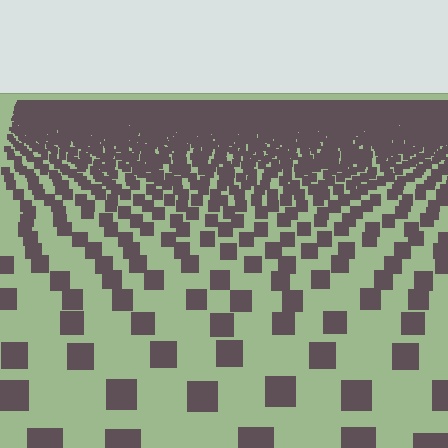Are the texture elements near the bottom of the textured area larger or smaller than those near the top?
Larger. Near the bottom, elements are closer to the viewer and appear at a bigger on-screen size.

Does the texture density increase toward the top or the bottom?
Density increases toward the top.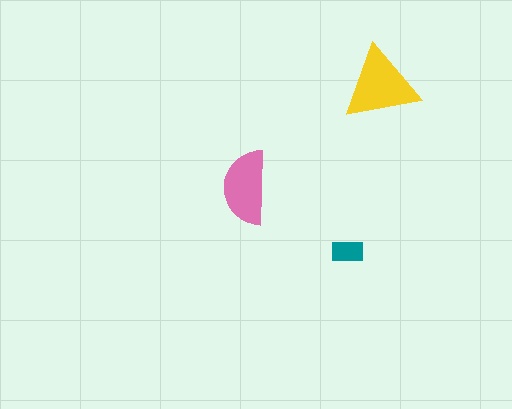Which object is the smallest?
The teal rectangle.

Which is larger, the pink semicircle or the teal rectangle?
The pink semicircle.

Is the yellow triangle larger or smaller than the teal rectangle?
Larger.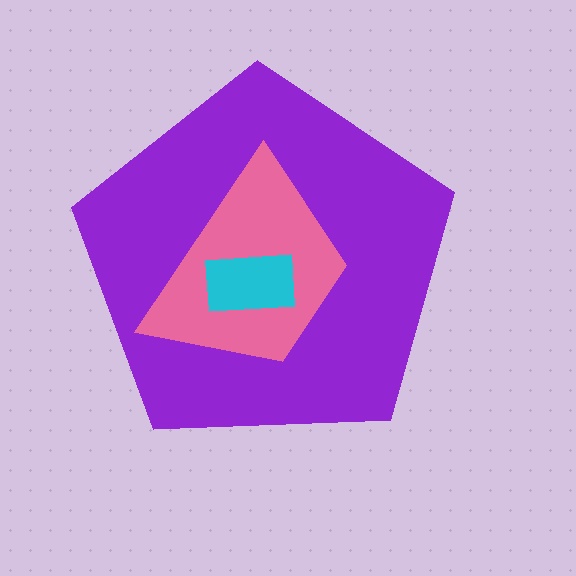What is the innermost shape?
The cyan rectangle.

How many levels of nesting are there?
3.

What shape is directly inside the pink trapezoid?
The cyan rectangle.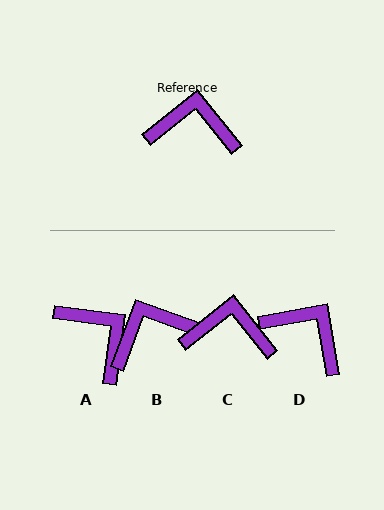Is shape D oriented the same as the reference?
No, it is off by about 28 degrees.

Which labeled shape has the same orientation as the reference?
C.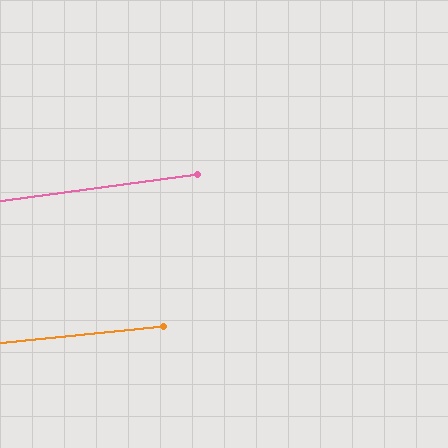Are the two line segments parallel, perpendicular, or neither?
Parallel — their directions differ by only 2.0°.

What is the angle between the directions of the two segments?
Approximately 2 degrees.